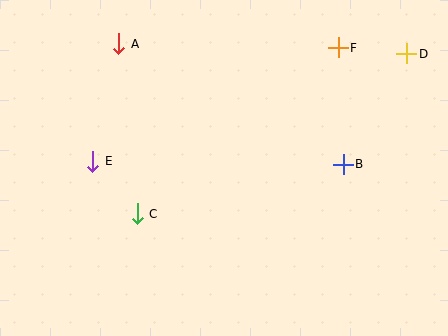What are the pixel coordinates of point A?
Point A is at (119, 44).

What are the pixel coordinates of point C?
Point C is at (137, 214).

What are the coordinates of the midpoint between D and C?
The midpoint between D and C is at (272, 134).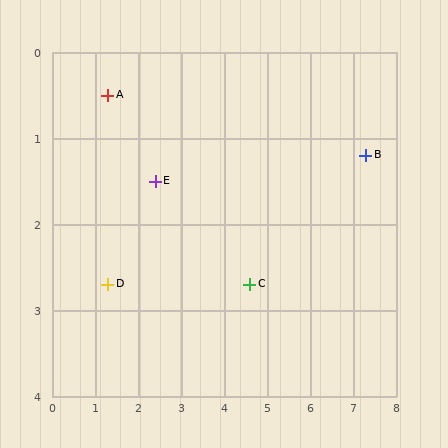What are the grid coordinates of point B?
Point B is at approximately (7.3, 1.2).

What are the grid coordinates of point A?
Point A is at approximately (1.3, 0.5).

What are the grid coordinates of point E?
Point E is at approximately (2.4, 1.5).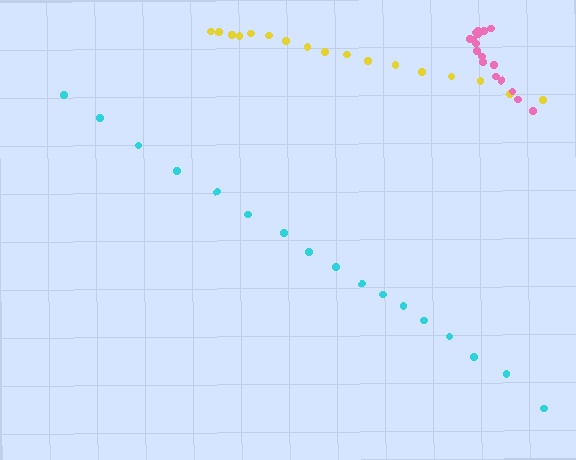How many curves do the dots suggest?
There are 3 distinct paths.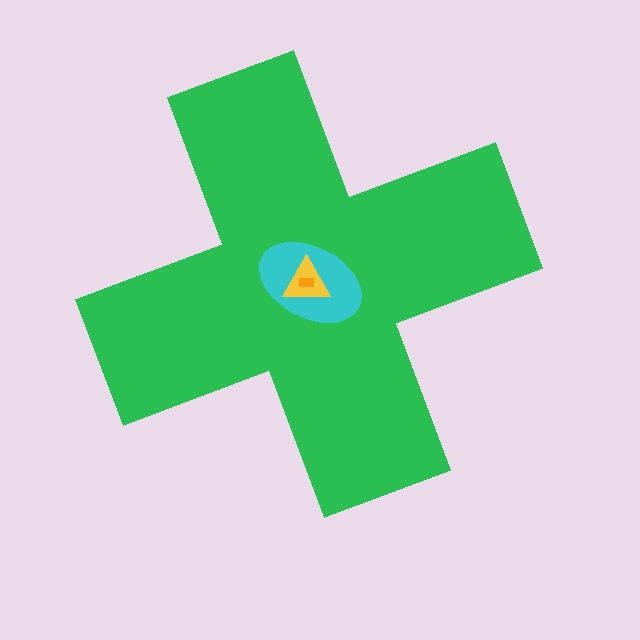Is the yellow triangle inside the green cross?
Yes.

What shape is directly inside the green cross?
The cyan ellipse.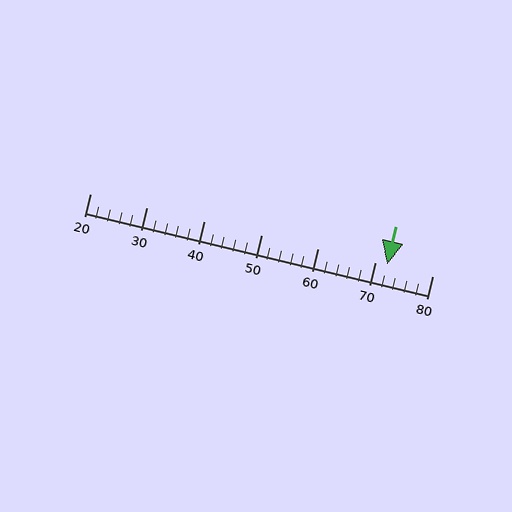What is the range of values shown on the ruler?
The ruler shows values from 20 to 80.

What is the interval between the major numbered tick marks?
The major tick marks are spaced 10 units apart.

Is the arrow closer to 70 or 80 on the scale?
The arrow is closer to 70.